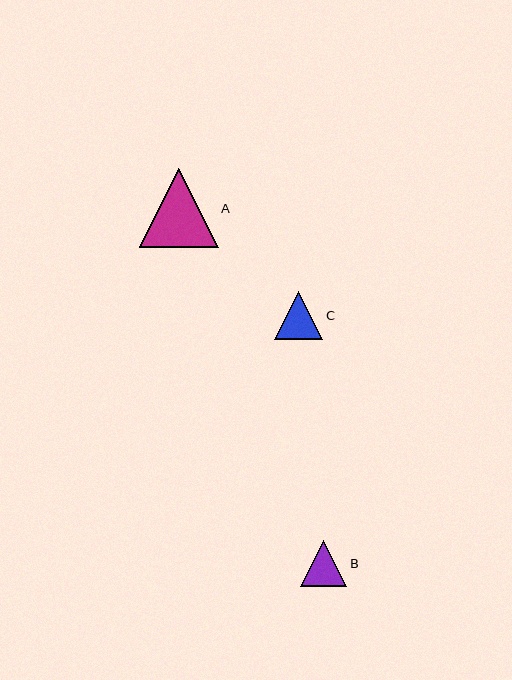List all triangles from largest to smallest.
From largest to smallest: A, C, B.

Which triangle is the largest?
Triangle A is the largest with a size of approximately 79 pixels.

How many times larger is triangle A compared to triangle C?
Triangle A is approximately 1.6 times the size of triangle C.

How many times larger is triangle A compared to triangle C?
Triangle A is approximately 1.6 times the size of triangle C.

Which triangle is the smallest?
Triangle B is the smallest with a size of approximately 46 pixels.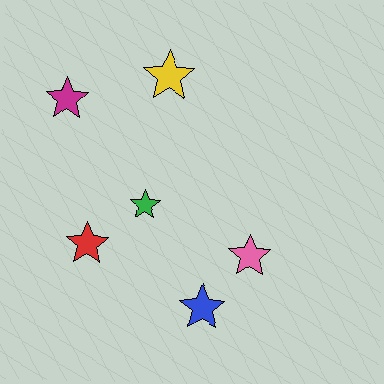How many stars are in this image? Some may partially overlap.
There are 6 stars.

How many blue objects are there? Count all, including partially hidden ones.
There is 1 blue object.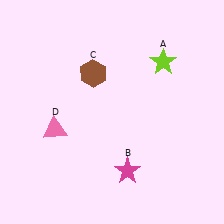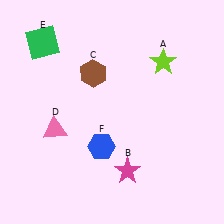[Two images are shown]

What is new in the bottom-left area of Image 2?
A blue hexagon (F) was added in the bottom-left area of Image 2.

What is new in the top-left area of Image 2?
A green square (E) was added in the top-left area of Image 2.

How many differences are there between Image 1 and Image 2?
There are 2 differences between the two images.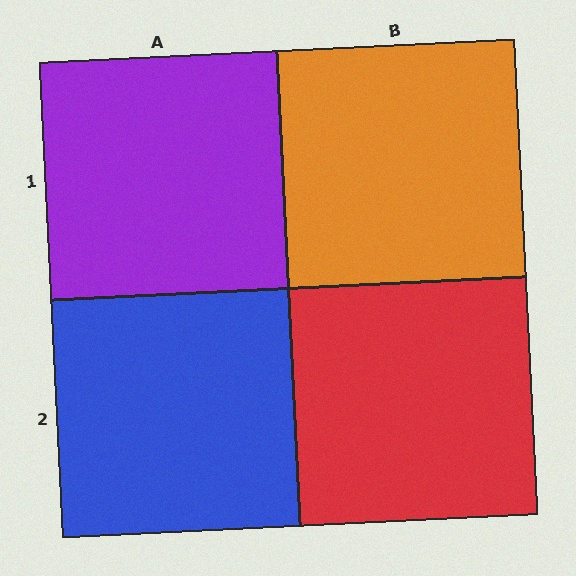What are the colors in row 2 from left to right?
Blue, red.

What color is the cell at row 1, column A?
Purple.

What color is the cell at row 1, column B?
Orange.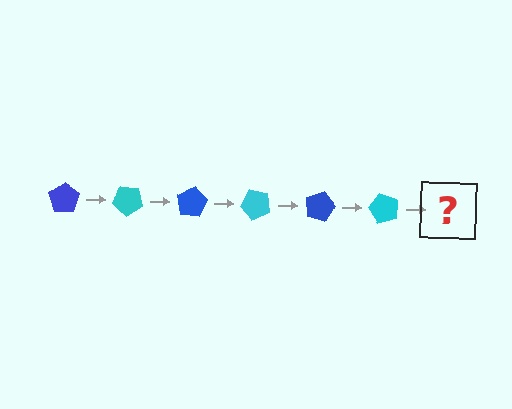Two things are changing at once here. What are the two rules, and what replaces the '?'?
The two rules are that it rotates 40 degrees each step and the color cycles through blue and cyan. The '?' should be a blue pentagon, rotated 240 degrees from the start.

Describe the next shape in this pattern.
It should be a blue pentagon, rotated 240 degrees from the start.